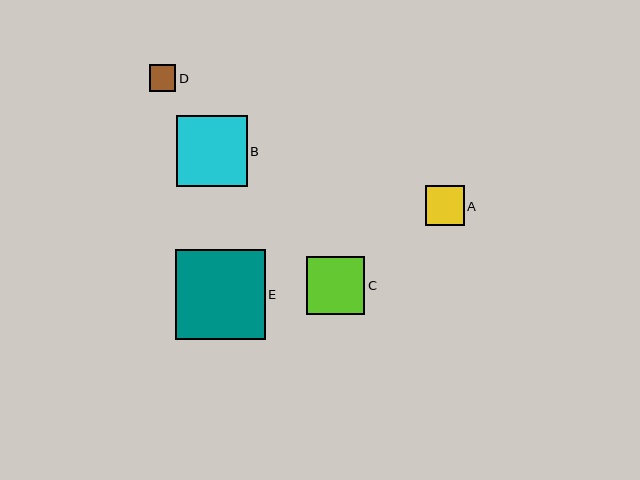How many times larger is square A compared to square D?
Square A is approximately 1.5 times the size of square D.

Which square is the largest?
Square E is the largest with a size of approximately 90 pixels.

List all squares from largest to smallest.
From largest to smallest: E, B, C, A, D.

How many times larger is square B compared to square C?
Square B is approximately 1.2 times the size of square C.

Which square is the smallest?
Square D is the smallest with a size of approximately 26 pixels.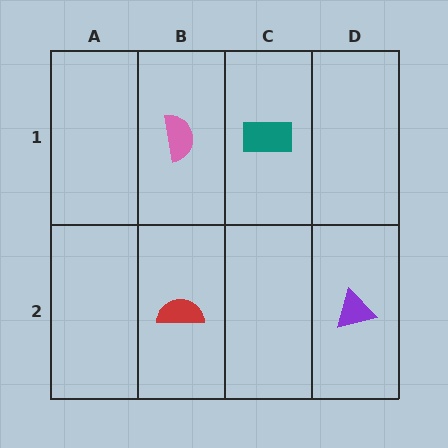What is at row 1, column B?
A pink semicircle.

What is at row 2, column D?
A purple triangle.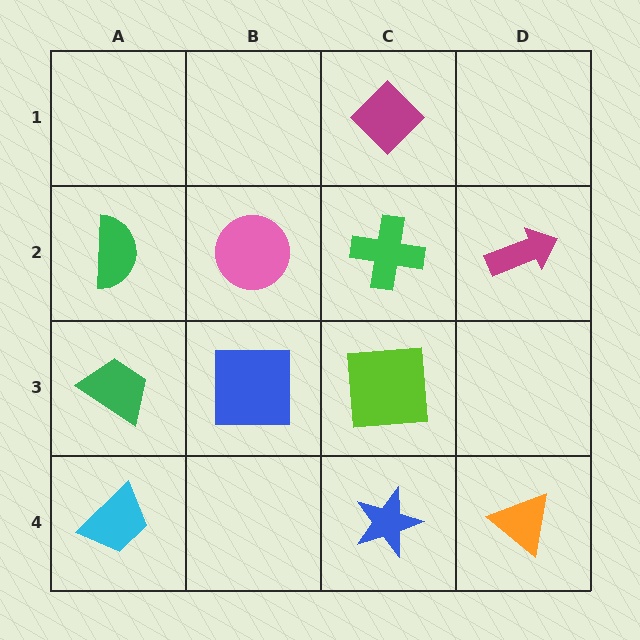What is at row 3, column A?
A green trapezoid.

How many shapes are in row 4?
3 shapes.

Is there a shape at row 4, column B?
No, that cell is empty.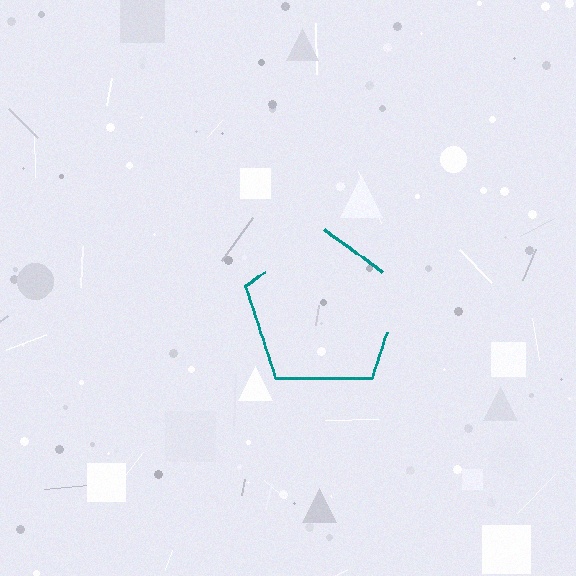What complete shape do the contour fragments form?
The contour fragments form a pentagon.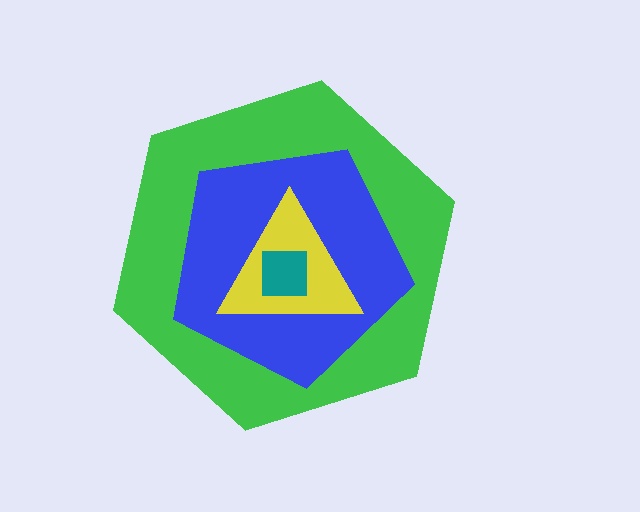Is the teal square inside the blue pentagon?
Yes.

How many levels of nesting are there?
4.